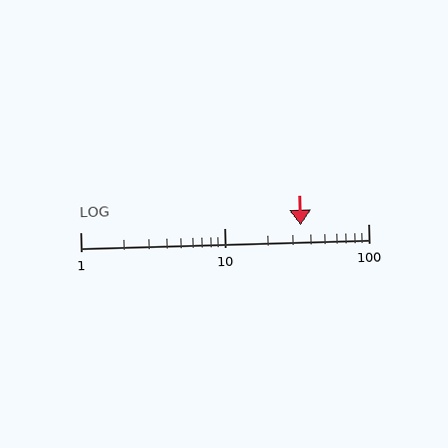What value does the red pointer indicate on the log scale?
The pointer indicates approximately 34.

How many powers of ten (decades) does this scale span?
The scale spans 2 decades, from 1 to 100.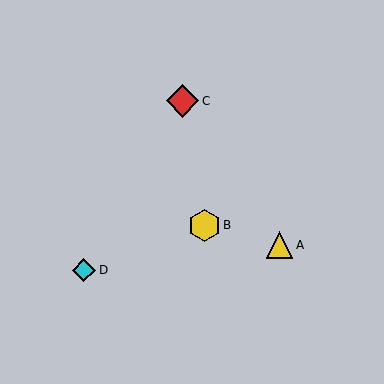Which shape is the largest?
The red diamond (labeled C) is the largest.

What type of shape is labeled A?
Shape A is a yellow triangle.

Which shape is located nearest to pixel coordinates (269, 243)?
The yellow triangle (labeled A) at (279, 245) is nearest to that location.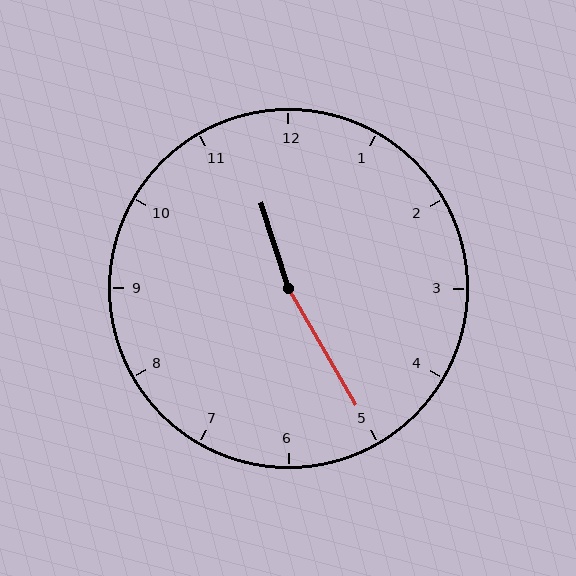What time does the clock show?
11:25.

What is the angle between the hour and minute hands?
Approximately 168 degrees.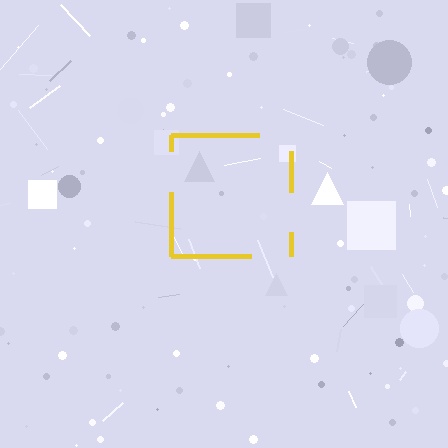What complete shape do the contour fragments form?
The contour fragments form a square.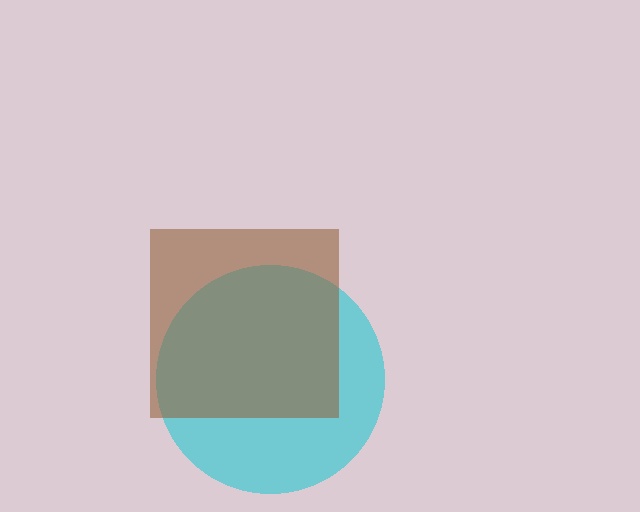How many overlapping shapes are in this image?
There are 2 overlapping shapes in the image.